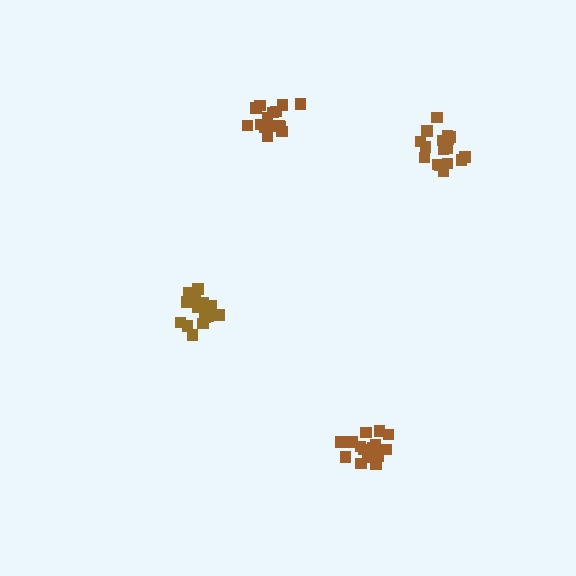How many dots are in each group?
Group 1: 16 dots, Group 2: 19 dots, Group 3: 16 dots, Group 4: 17 dots (68 total).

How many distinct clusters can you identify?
There are 4 distinct clusters.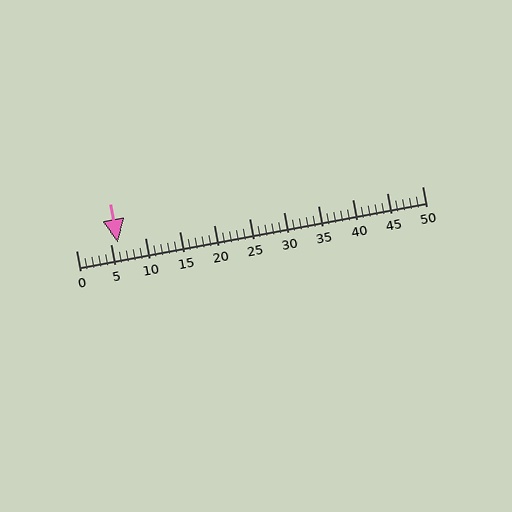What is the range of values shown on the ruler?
The ruler shows values from 0 to 50.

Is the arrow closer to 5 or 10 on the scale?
The arrow is closer to 5.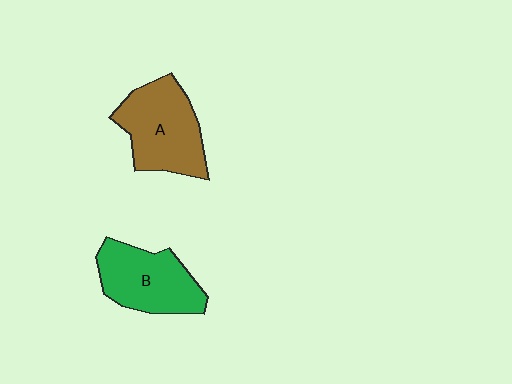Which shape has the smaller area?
Shape B (green).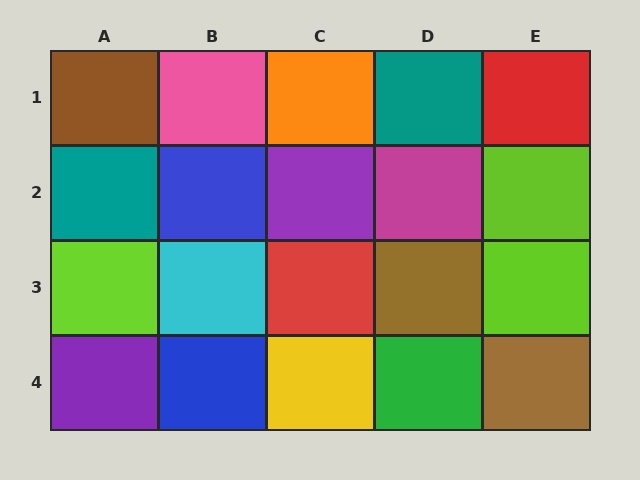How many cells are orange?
1 cell is orange.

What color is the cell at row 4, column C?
Yellow.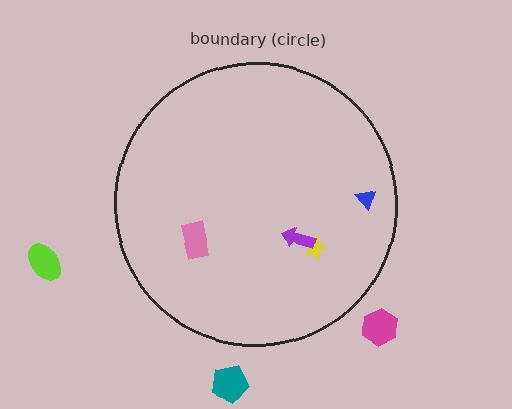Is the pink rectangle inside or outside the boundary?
Inside.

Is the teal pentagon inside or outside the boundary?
Outside.